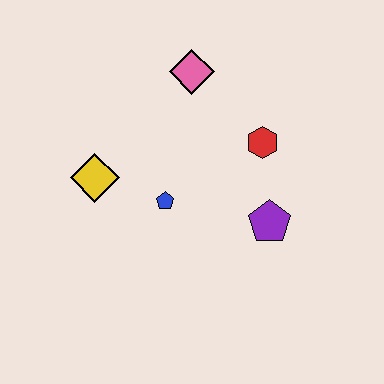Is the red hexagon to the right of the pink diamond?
Yes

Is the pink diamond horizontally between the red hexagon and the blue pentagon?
Yes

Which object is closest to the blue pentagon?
The yellow diamond is closest to the blue pentagon.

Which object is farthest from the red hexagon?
The yellow diamond is farthest from the red hexagon.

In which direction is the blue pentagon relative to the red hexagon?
The blue pentagon is to the left of the red hexagon.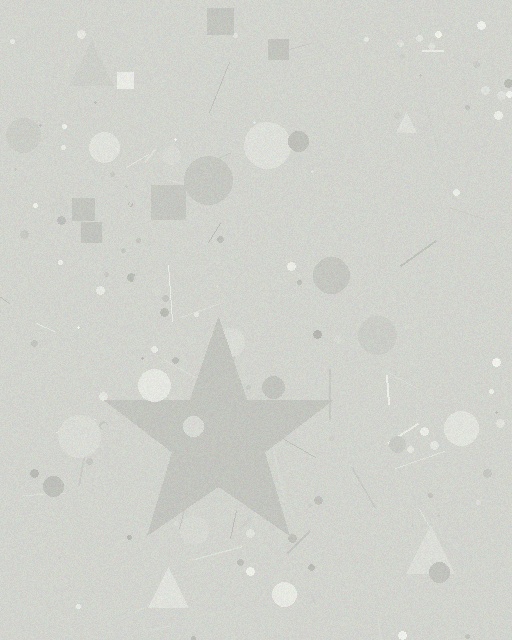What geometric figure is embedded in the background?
A star is embedded in the background.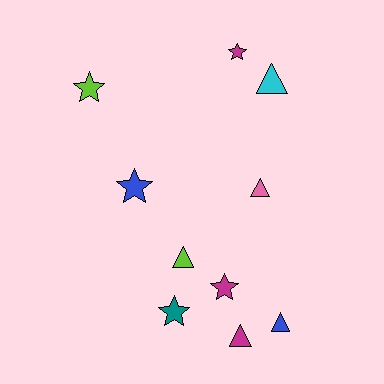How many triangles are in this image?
There are 5 triangles.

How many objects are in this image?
There are 10 objects.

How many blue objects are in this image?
There are 2 blue objects.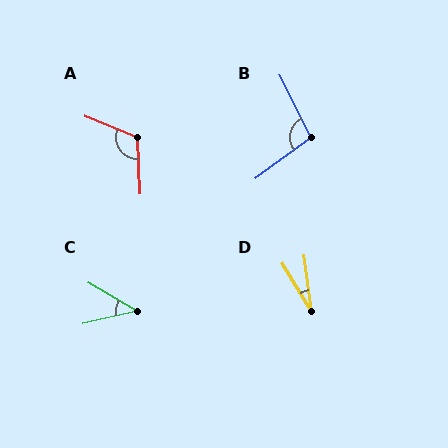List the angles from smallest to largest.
D (25°), C (43°), B (100°), A (115°).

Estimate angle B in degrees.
Approximately 100 degrees.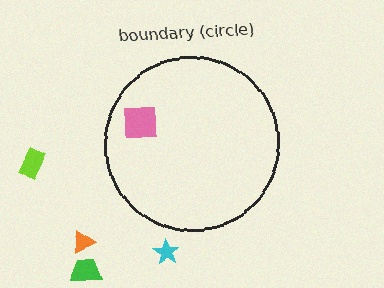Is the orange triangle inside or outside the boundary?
Outside.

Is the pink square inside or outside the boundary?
Inside.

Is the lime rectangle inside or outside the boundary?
Outside.